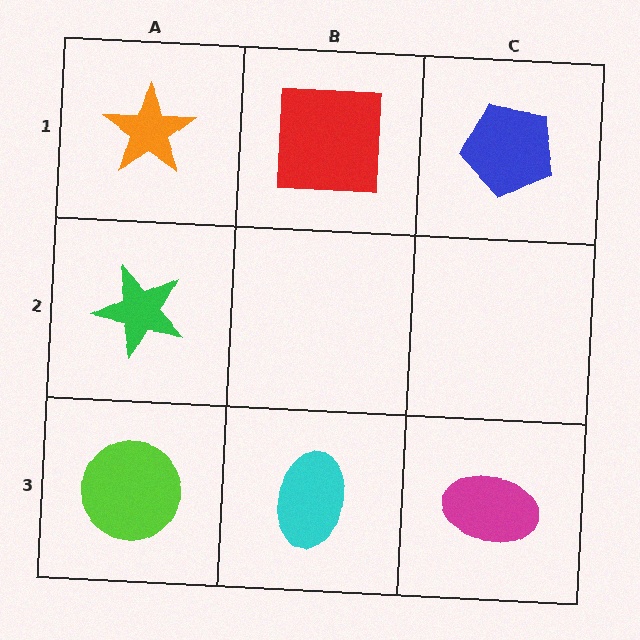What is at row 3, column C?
A magenta ellipse.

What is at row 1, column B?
A red square.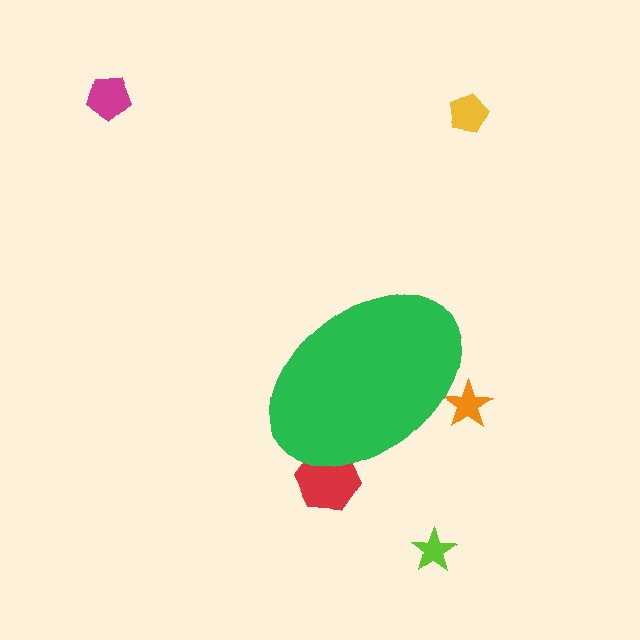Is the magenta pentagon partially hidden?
No, the magenta pentagon is fully visible.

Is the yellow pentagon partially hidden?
No, the yellow pentagon is fully visible.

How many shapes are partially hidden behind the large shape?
2 shapes are partially hidden.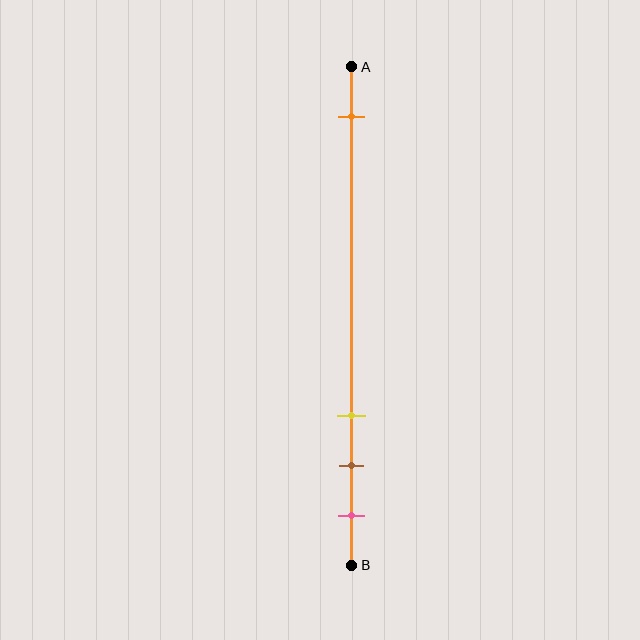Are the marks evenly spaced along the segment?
No, the marks are not evenly spaced.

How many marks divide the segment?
There are 4 marks dividing the segment.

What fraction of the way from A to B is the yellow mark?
The yellow mark is approximately 70% (0.7) of the way from A to B.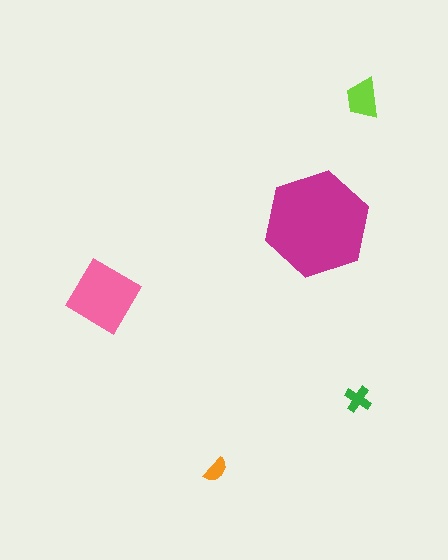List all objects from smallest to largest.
The orange semicircle, the green cross, the lime trapezoid, the pink diamond, the magenta hexagon.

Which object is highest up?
The lime trapezoid is topmost.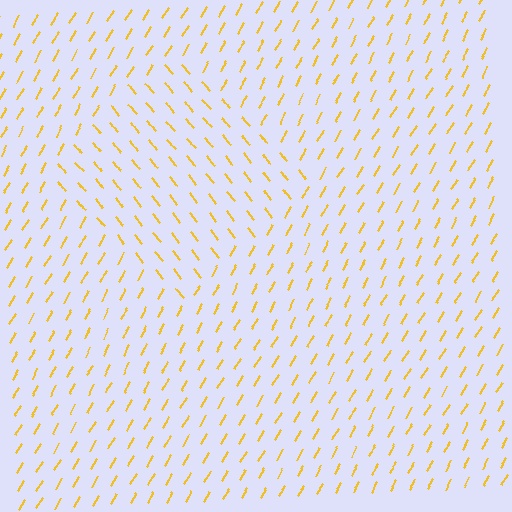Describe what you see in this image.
The image is filled with small yellow line segments. A diamond region in the image has lines oriented differently from the surrounding lines, creating a visible texture boundary.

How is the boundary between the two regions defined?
The boundary is defined purely by a change in line orientation (approximately 68 degrees difference). All lines are the same color and thickness.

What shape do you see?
I see a diamond.